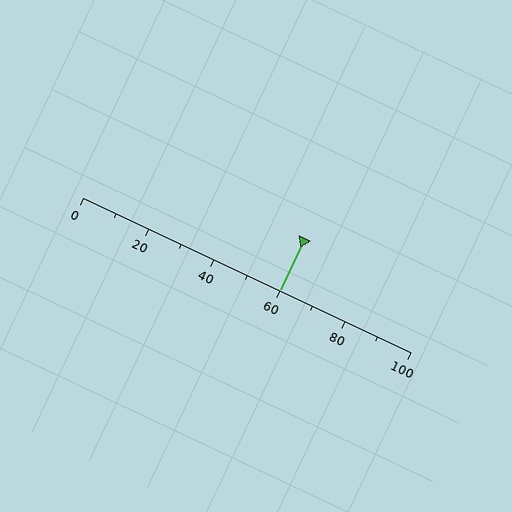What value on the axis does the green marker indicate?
The marker indicates approximately 60.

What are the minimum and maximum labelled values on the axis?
The axis runs from 0 to 100.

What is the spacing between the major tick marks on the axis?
The major ticks are spaced 20 apart.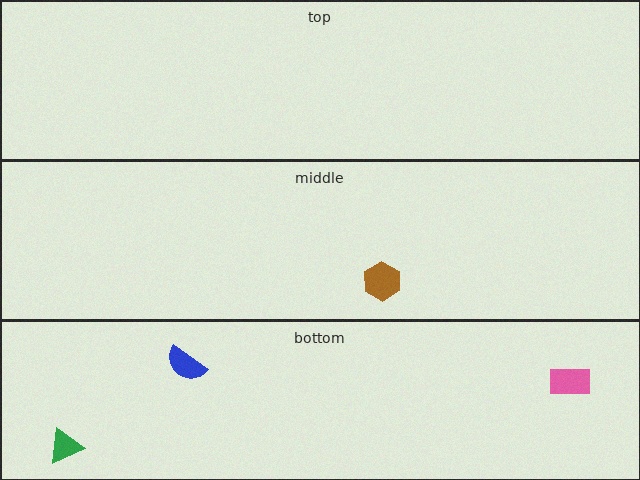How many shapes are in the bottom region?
3.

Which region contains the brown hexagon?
The middle region.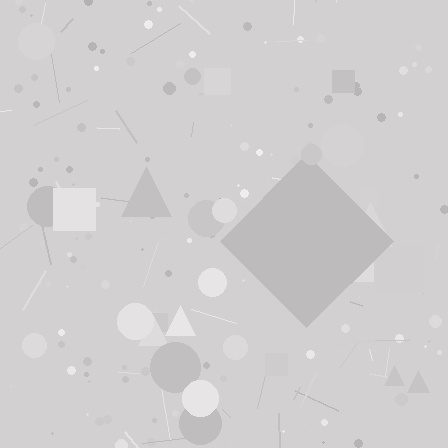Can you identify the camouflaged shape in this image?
The camouflaged shape is a diamond.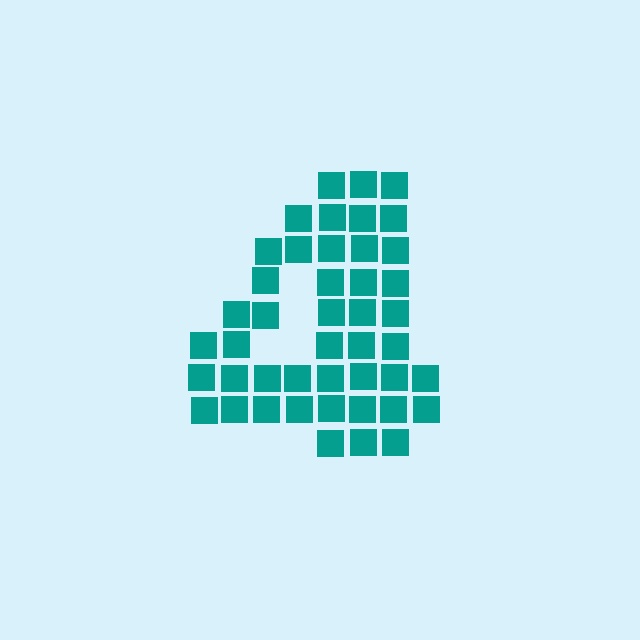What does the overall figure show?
The overall figure shows the digit 4.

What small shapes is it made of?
It is made of small squares.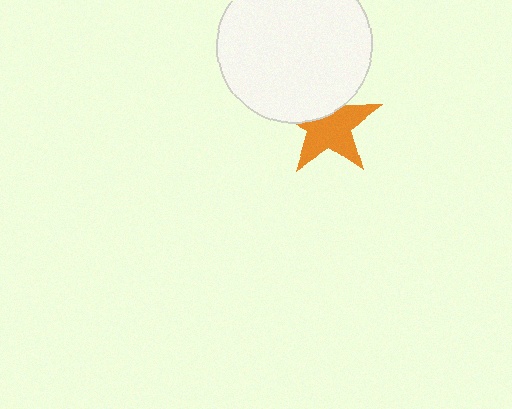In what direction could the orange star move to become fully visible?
The orange star could move down. That would shift it out from behind the white circle entirely.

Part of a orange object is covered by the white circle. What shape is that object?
It is a star.